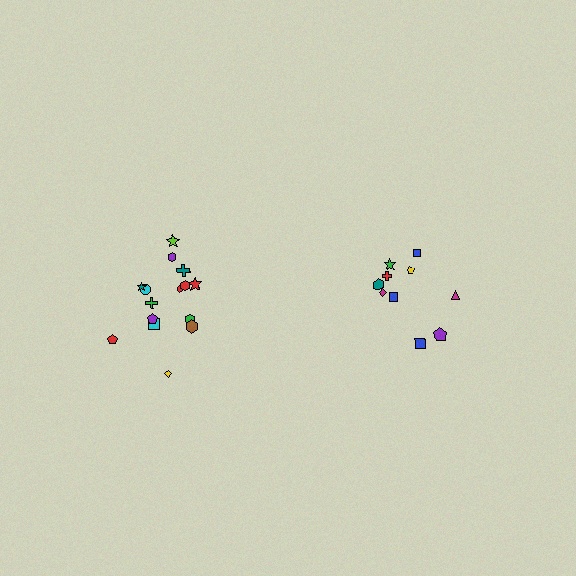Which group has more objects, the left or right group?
The left group.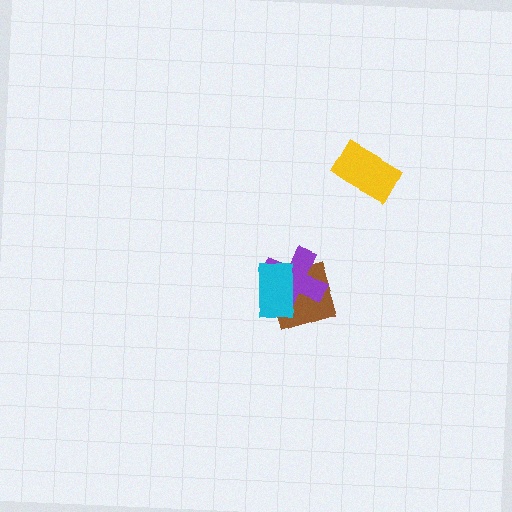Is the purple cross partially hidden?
Yes, it is partially covered by another shape.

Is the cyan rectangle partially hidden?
No, no other shape covers it.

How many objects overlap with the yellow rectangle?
0 objects overlap with the yellow rectangle.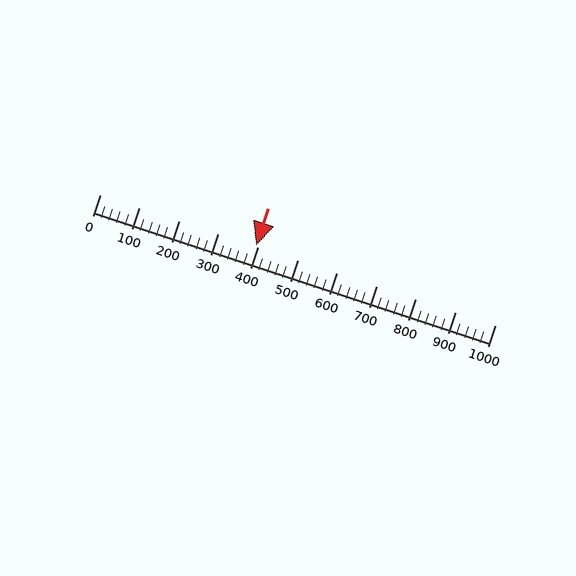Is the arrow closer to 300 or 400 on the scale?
The arrow is closer to 400.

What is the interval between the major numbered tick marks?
The major tick marks are spaced 100 units apart.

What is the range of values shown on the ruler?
The ruler shows values from 0 to 1000.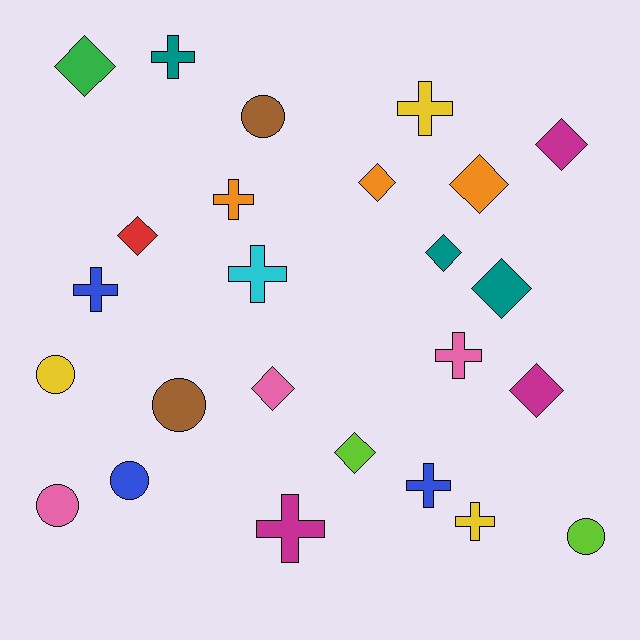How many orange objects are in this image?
There are 3 orange objects.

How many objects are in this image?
There are 25 objects.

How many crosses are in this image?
There are 9 crosses.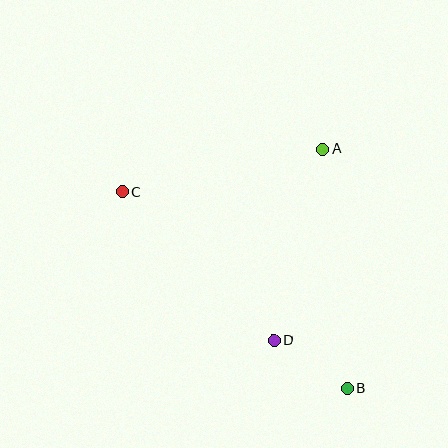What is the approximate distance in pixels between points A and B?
The distance between A and B is approximately 241 pixels.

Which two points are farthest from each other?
Points B and C are farthest from each other.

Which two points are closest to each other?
Points B and D are closest to each other.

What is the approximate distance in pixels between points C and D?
The distance between C and D is approximately 211 pixels.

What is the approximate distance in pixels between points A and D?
The distance between A and D is approximately 197 pixels.